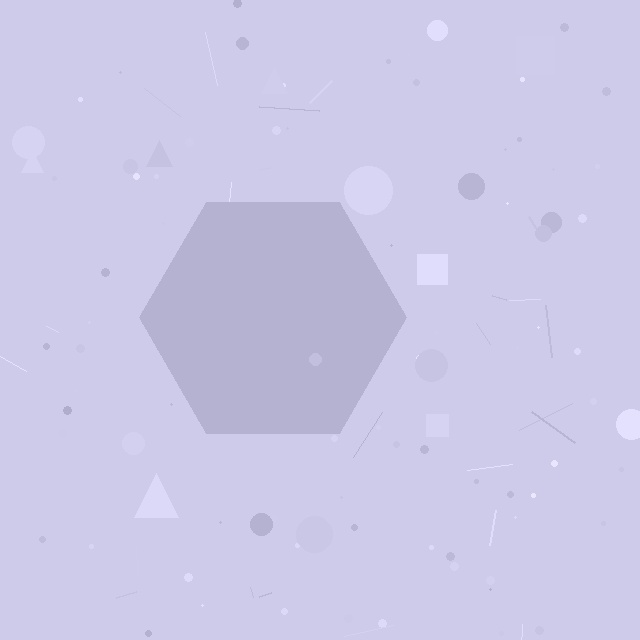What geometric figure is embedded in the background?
A hexagon is embedded in the background.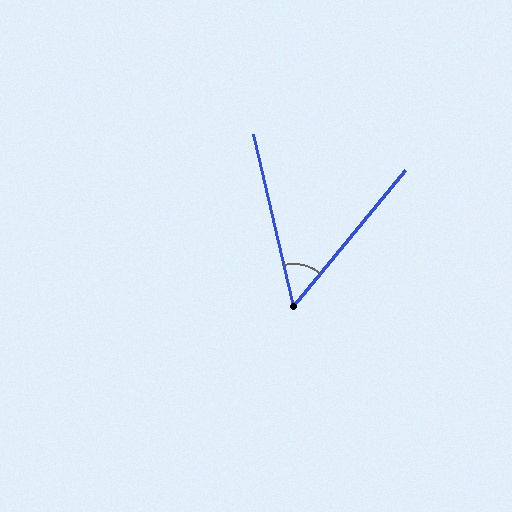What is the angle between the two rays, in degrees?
Approximately 53 degrees.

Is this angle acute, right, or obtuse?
It is acute.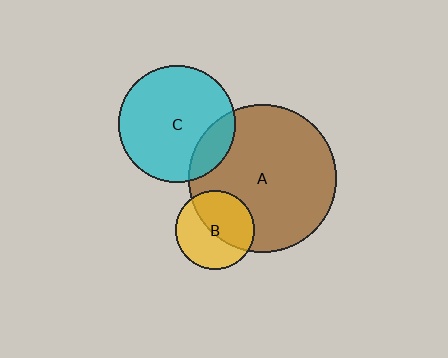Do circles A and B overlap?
Yes.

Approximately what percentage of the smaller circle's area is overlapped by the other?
Approximately 50%.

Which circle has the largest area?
Circle A (brown).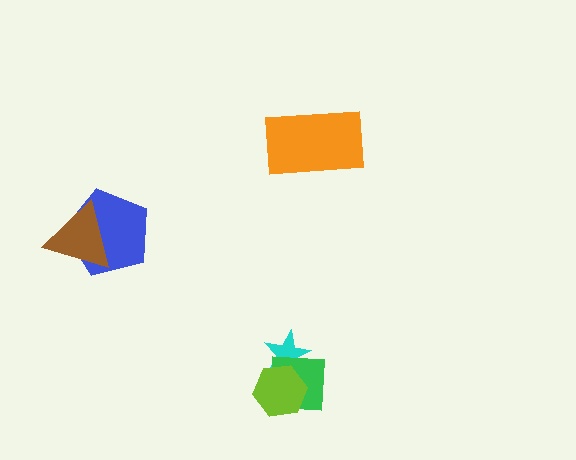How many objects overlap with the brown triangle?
1 object overlaps with the brown triangle.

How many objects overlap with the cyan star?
2 objects overlap with the cyan star.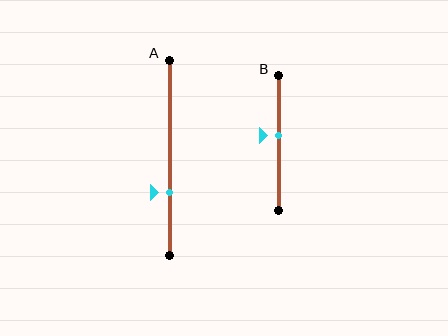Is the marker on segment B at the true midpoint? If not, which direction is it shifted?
No, the marker on segment B is shifted upward by about 6% of the segment length.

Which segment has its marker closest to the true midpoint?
Segment B has its marker closest to the true midpoint.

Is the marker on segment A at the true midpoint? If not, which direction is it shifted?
No, the marker on segment A is shifted downward by about 18% of the segment length.